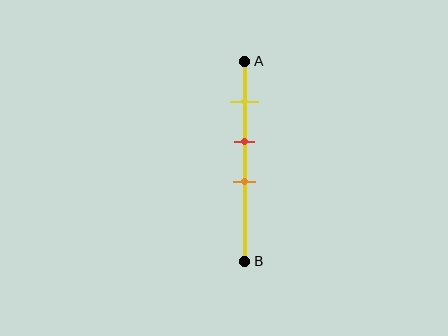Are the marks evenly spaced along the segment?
Yes, the marks are approximately evenly spaced.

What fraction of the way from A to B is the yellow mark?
The yellow mark is approximately 20% (0.2) of the way from A to B.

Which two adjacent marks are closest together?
The red and orange marks are the closest adjacent pair.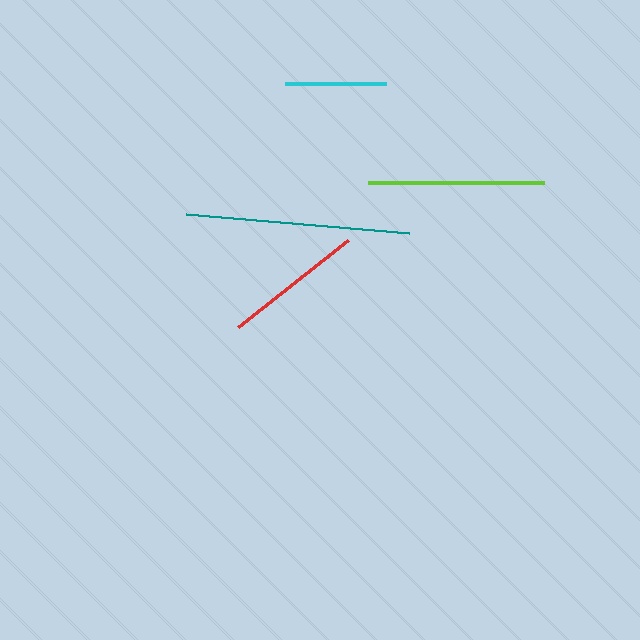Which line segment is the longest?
The teal line is the longest at approximately 225 pixels.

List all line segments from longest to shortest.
From longest to shortest: teal, lime, red, cyan.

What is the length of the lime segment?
The lime segment is approximately 176 pixels long.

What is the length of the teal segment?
The teal segment is approximately 225 pixels long.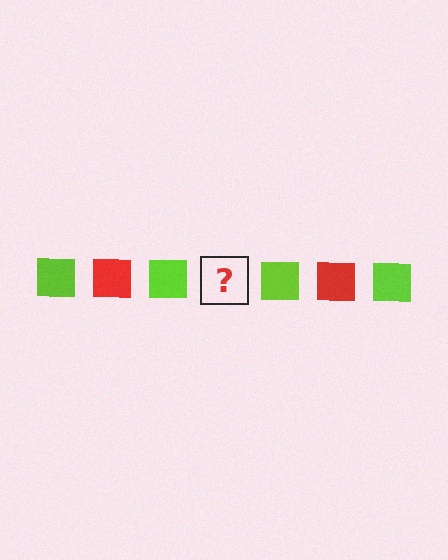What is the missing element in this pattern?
The missing element is a red square.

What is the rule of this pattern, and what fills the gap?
The rule is that the pattern cycles through lime, red squares. The gap should be filled with a red square.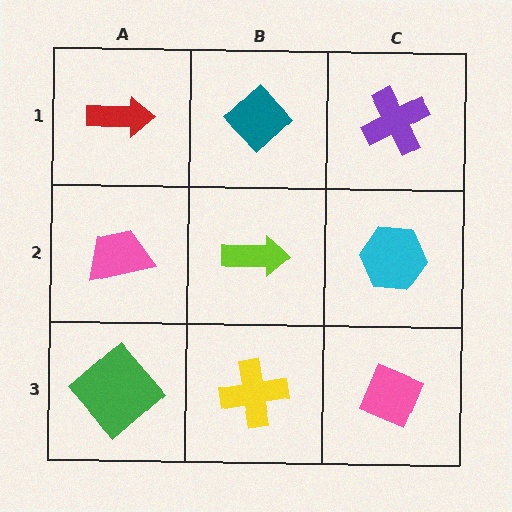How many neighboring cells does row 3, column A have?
2.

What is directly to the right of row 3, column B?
A pink diamond.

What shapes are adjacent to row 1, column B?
A lime arrow (row 2, column B), a red arrow (row 1, column A), a purple cross (row 1, column C).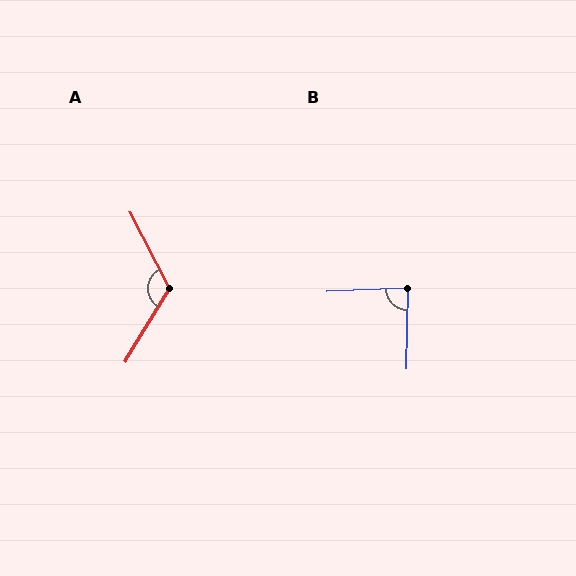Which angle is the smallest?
B, at approximately 87 degrees.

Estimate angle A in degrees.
Approximately 122 degrees.